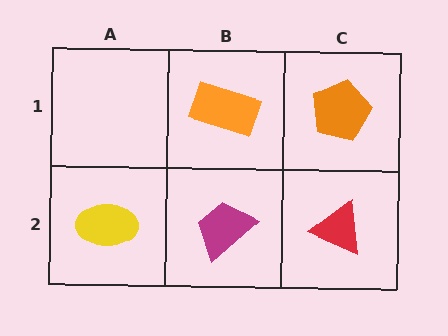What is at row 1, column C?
An orange pentagon.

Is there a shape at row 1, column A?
No, that cell is empty.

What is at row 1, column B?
An orange rectangle.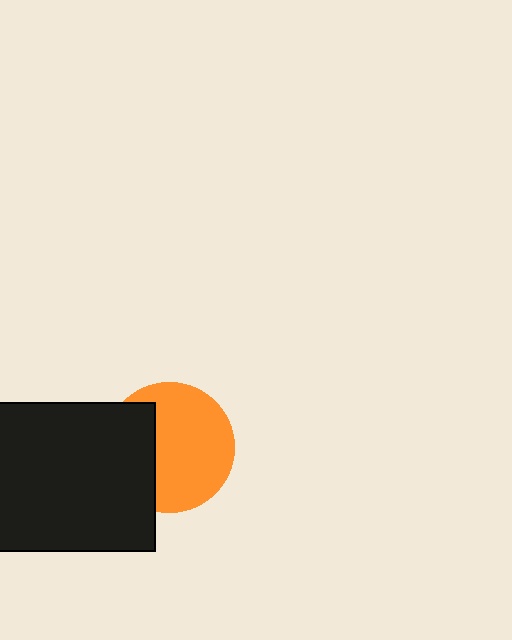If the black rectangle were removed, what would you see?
You would see the complete orange circle.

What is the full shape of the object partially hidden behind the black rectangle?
The partially hidden object is an orange circle.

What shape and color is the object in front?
The object in front is a black rectangle.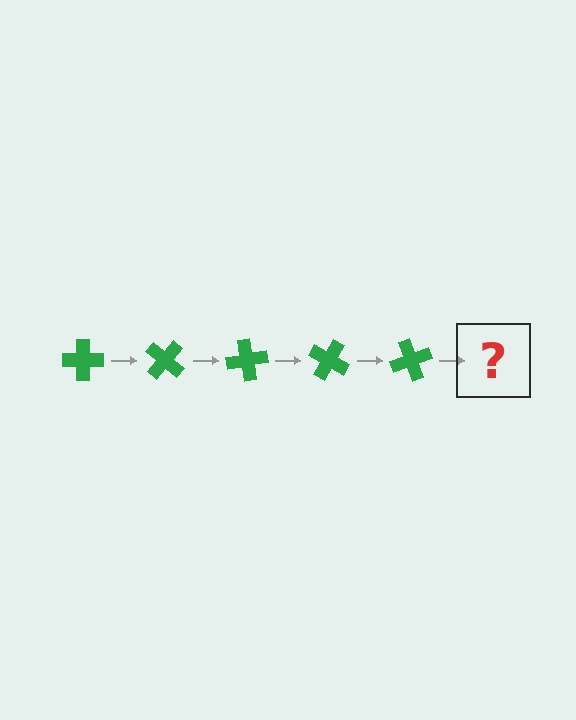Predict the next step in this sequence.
The next step is a green cross rotated 200 degrees.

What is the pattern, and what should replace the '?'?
The pattern is that the cross rotates 40 degrees each step. The '?' should be a green cross rotated 200 degrees.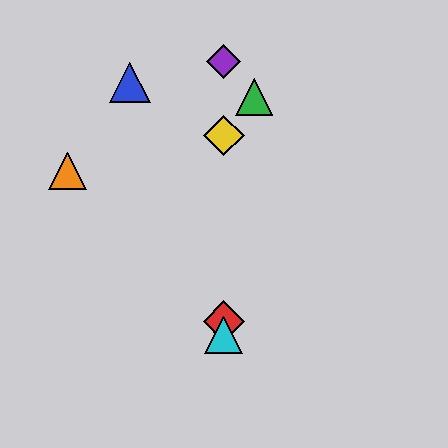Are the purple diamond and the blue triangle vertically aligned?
No, the purple diamond is at x≈224 and the blue triangle is at x≈130.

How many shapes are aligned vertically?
4 shapes (the red diamond, the yellow diamond, the purple diamond, the cyan triangle) are aligned vertically.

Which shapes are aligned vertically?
The red diamond, the yellow diamond, the purple diamond, the cyan triangle are aligned vertically.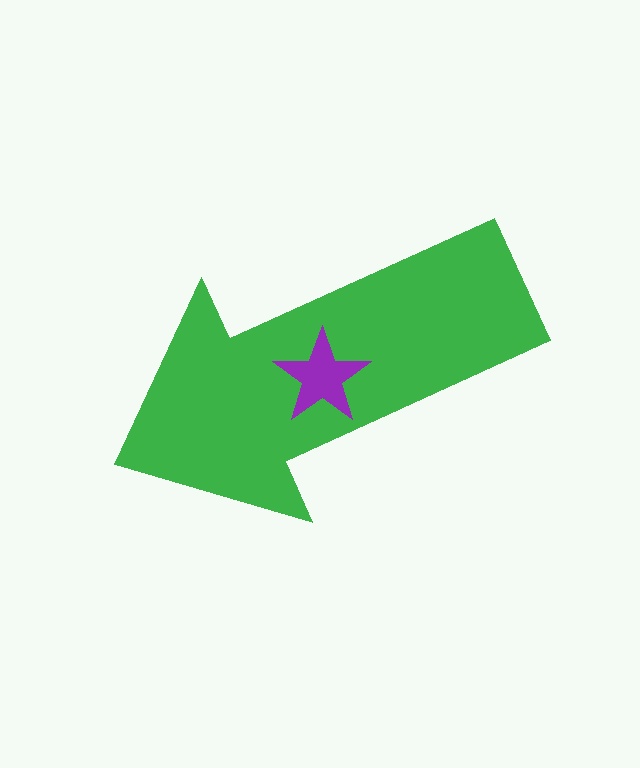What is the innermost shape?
The purple star.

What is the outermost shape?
The green arrow.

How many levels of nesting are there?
2.